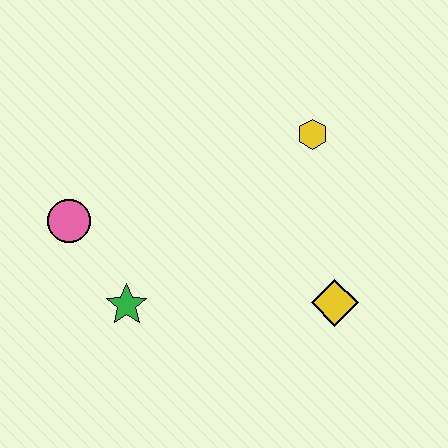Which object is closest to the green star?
The pink circle is closest to the green star.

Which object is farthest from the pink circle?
The yellow diamond is farthest from the pink circle.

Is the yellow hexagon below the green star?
No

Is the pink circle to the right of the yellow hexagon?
No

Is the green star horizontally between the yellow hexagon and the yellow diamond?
No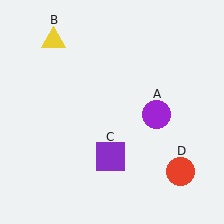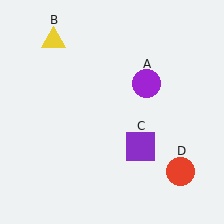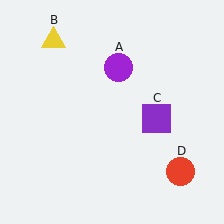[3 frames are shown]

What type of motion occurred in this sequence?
The purple circle (object A), purple square (object C) rotated counterclockwise around the center of the scene.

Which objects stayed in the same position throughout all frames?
Yellow triangle (object B) and red circle (object D) remained stationary.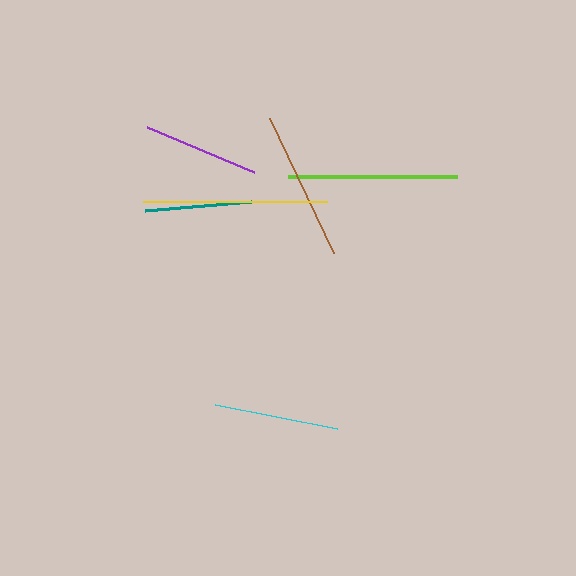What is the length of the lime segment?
The lime segment is approximately 169 pixels long.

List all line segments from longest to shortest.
From longest to shortest: yellow, lime, brown, cyan, purple, teal.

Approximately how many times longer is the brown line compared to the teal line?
The brown line is approximately 1.4 times the length of the teal line.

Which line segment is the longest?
The yellow line is the longest at approximately 184 pixels.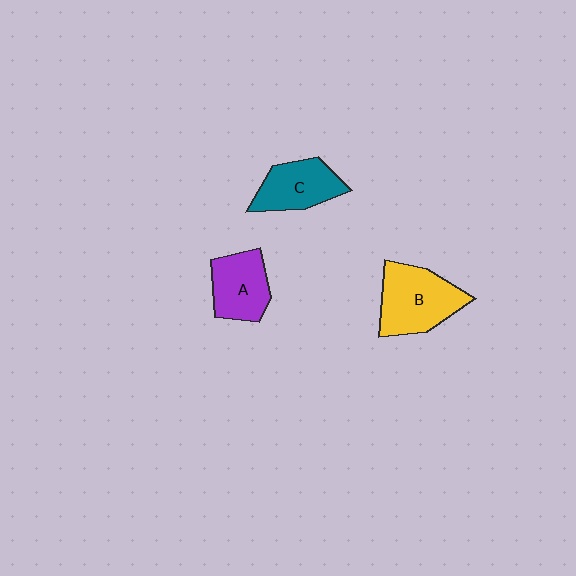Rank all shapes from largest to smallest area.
From largest to smallest: B (yellow), A (purple), C (teal).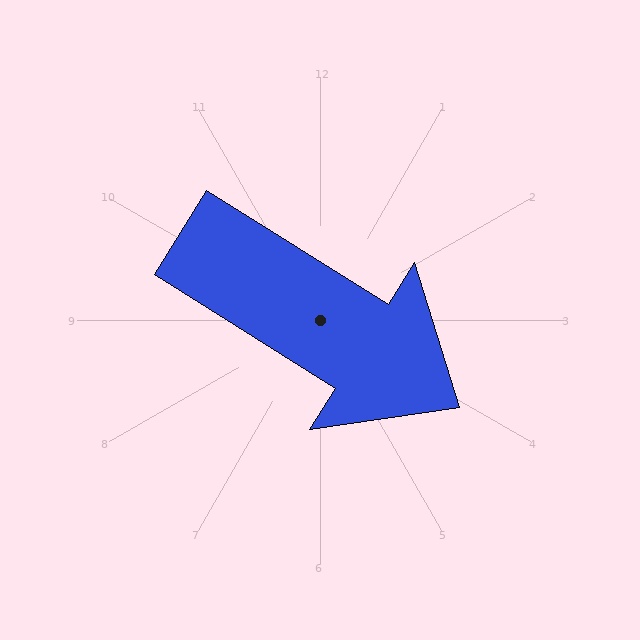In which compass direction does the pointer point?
Southeast.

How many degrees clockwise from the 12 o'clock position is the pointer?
Approximately 122 degrees.